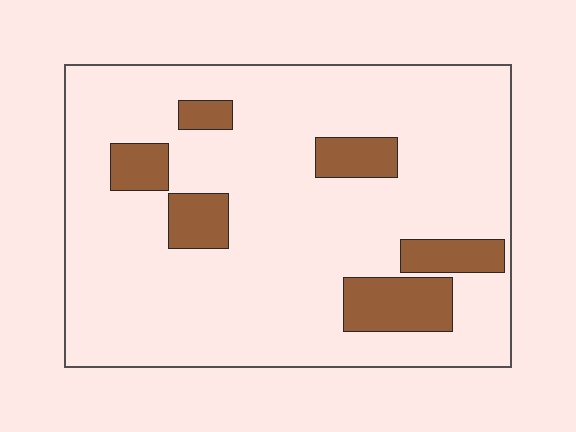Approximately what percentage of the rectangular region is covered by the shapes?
Approximately 15%.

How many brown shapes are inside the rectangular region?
6.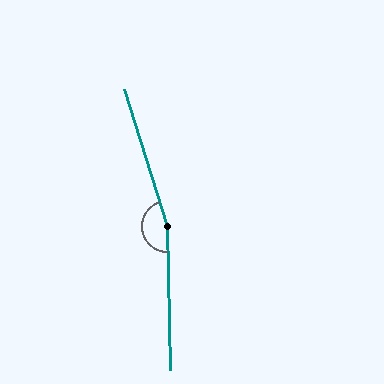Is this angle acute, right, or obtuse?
It is obtuse.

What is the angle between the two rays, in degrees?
Approximately 164 degrees.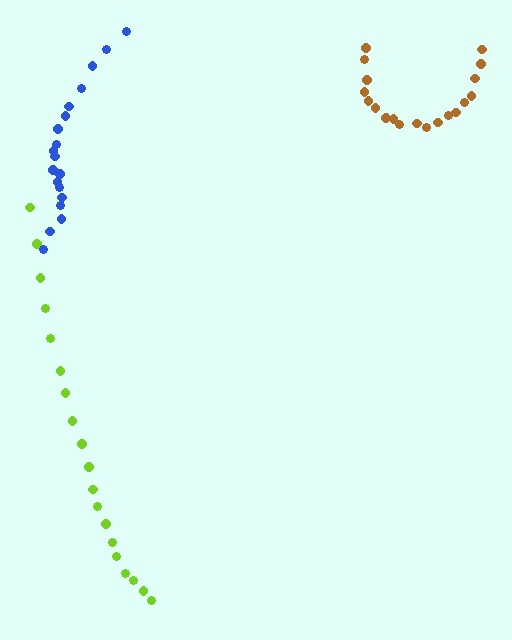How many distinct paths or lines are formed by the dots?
There are 3 distinct paths.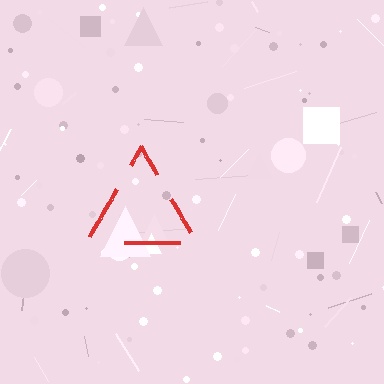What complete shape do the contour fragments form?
The contour fragments form a triangle.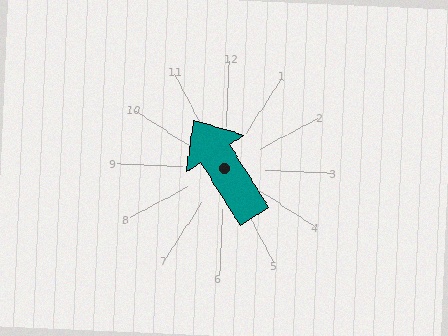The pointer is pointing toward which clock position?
Roughly 11 o'clock.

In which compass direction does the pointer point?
Northwest.